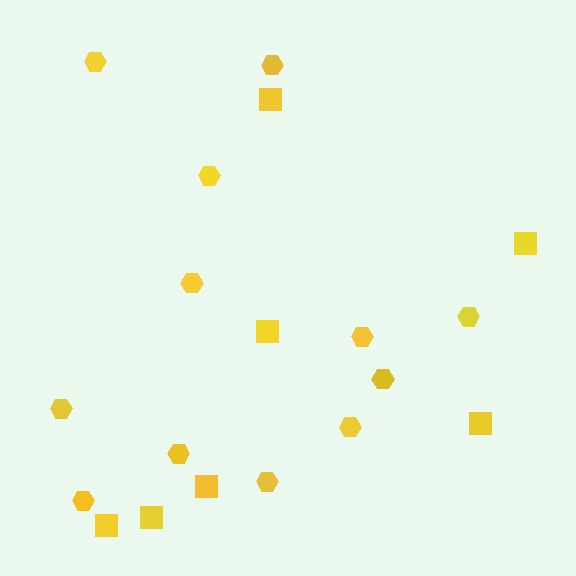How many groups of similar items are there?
There are 2 groups: one group of squares (7) and one group of hexagons (12).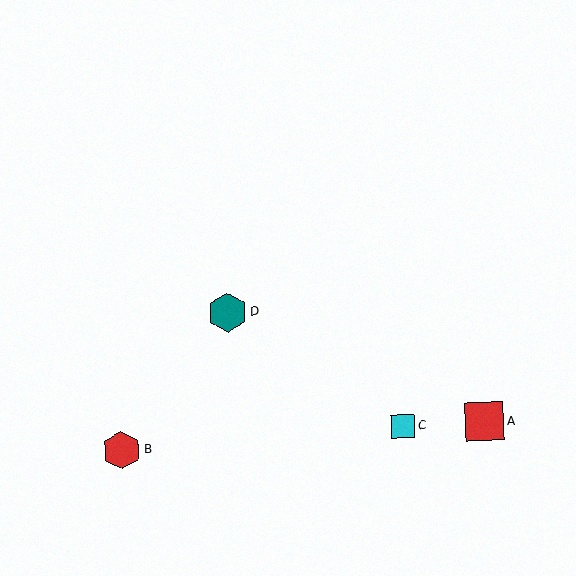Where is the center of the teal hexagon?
The center of the teal hexagon is at (228, 313).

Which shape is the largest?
The teal hexagon (labeled D) is the largest.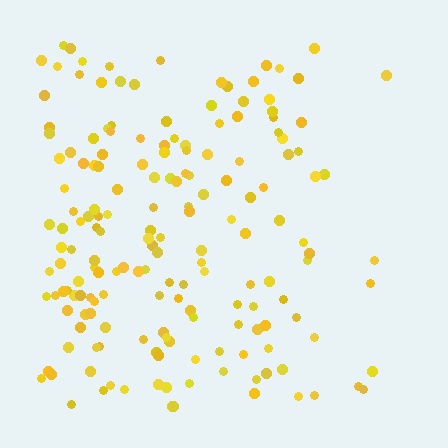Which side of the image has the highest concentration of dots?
The left.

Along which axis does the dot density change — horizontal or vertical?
Horizontal.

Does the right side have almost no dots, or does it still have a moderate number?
Still a moderate number, just noticeably fewer than the left.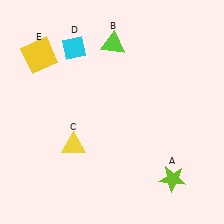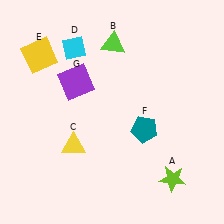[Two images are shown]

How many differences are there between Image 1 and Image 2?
There are 2 differences between the two images.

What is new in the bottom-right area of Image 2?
A teal pentagon (F) was added in the bottom-right area of Image 2.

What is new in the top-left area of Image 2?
A purple square (G) was added in the top-left area of Image 2.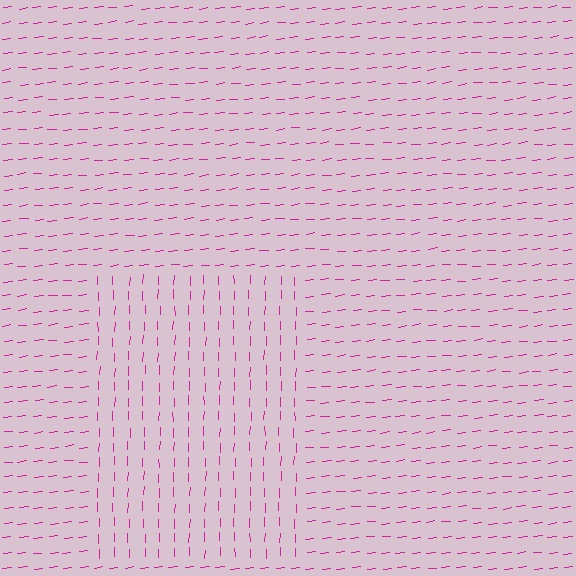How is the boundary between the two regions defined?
The boundary is defined purely by a change in line orientation (approximately 82 degrees difference). All lines are the same color and thickness.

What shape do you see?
I see a rectangle.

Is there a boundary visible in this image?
Yes, there is a texture boundary formed by a change in line orientation.